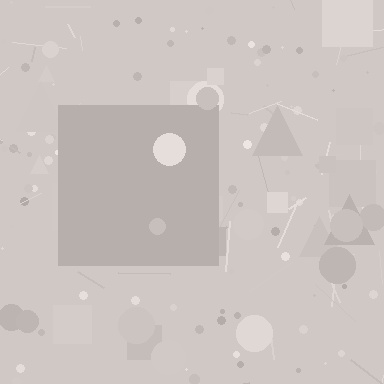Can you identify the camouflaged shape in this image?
The camouflaged shape is a square.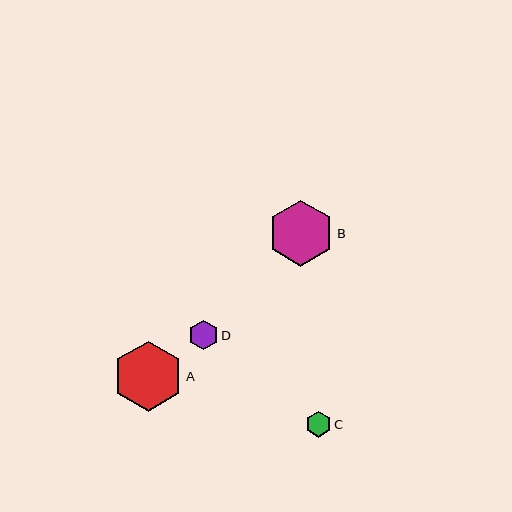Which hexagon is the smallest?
Hexagon C is the smallest with a size of approximately 25 pixels.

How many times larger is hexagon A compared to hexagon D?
Hexagon A is approximately 2.4 times the size of hexagon D.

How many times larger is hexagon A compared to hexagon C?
Hexagon A is approximately 2.8 times the size of hexagon C.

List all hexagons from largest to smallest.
From largest to smallest: A, B, D, C.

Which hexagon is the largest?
Hexagon A is the largest with a size of approximately 70 pixels.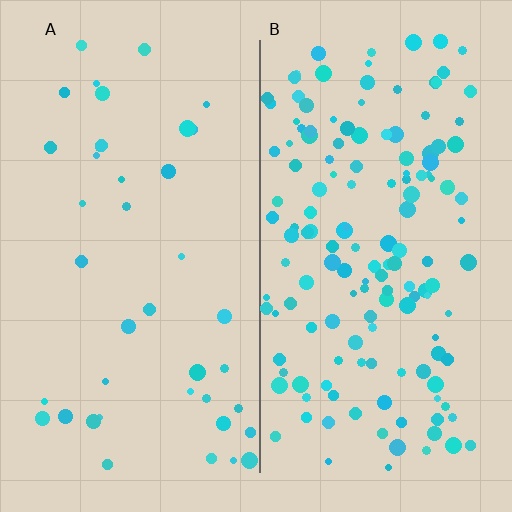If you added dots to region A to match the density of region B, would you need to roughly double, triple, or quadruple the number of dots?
Approximately quadruple.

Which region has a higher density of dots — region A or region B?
B (the right).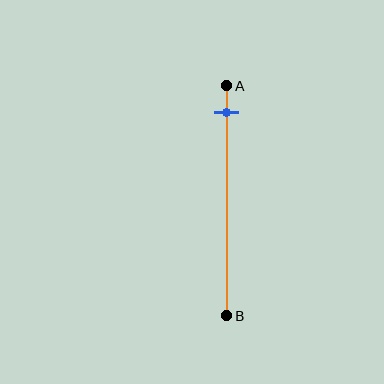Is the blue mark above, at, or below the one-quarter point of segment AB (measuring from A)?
The blue mark is above the one-quarter point of segment AB.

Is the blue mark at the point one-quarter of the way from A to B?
No, the mark is at about 10% from A, not at the 25% one-quarter point.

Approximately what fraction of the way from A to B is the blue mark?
The blue mark is approximately 10% of the way from A to B.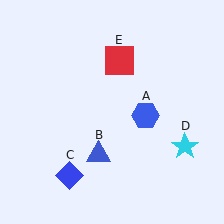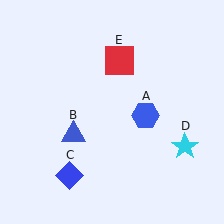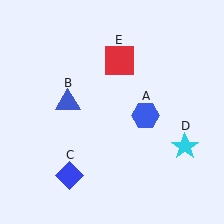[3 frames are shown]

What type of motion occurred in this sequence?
The blue triangle (object B) rotated clockwise around the center of the scene.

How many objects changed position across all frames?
1 object changed position: blue triangle (object B).